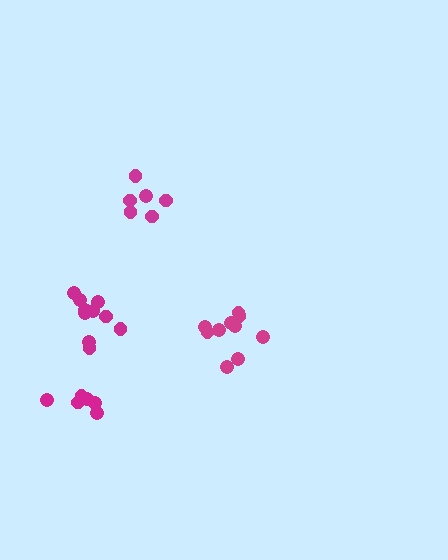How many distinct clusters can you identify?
There are 4 distinct clusters.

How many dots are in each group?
Group 1: 6 dots, Group 2: 6 dots, Group 3: 10 dots, Group 4: 10 dots (32 total).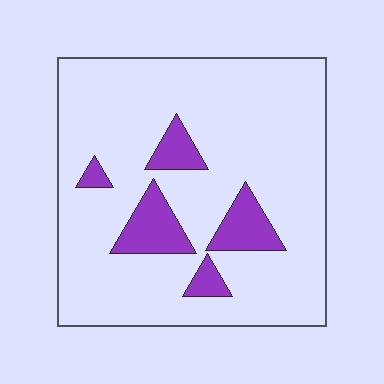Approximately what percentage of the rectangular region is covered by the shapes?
Approximately 15%.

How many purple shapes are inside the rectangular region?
5.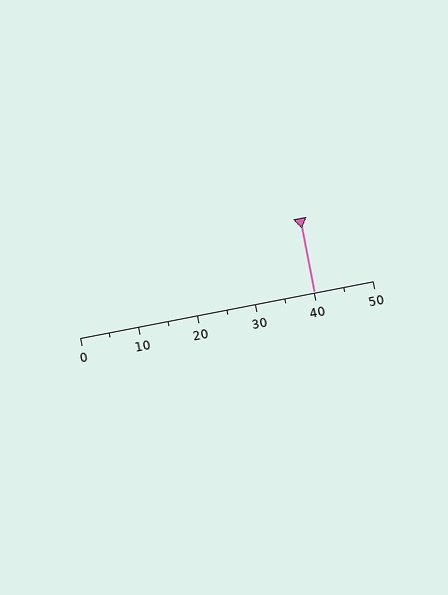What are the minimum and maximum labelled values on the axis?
The axis runs from 0 to 50.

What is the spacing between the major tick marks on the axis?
The major ticks are spaced 10 apart.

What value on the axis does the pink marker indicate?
The marker indicates approximately 40.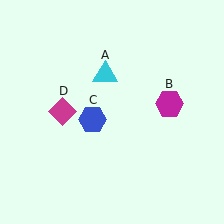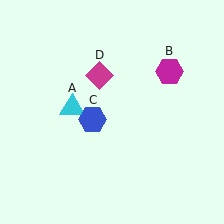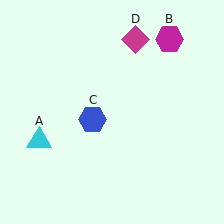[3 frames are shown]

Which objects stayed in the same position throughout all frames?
Blue hexagon (object C) remained stationary.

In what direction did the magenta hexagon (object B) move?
The magenta hexagon (object B) moved up.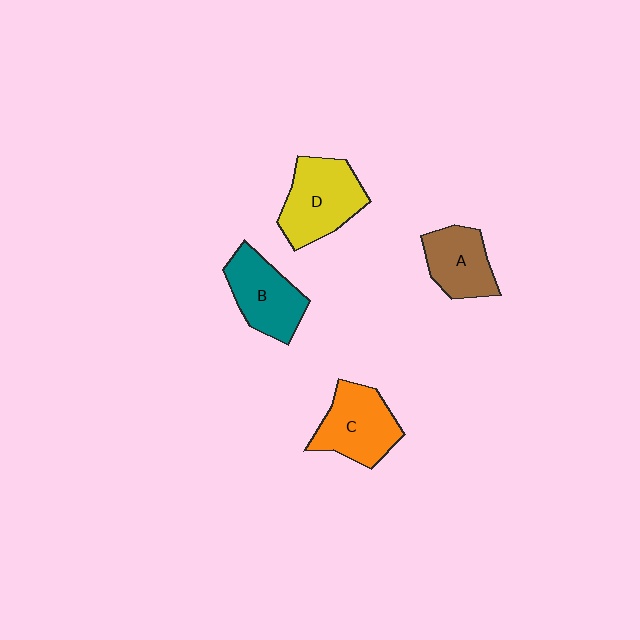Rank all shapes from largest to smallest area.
From largest to smallest: D (yellow), C (orange), B (teal), A (brown).